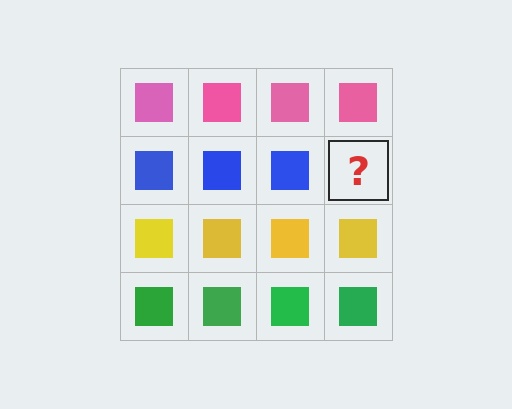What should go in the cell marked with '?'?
The missing cell should contain a blue square.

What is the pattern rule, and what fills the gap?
The rule is that each row has a consistent color. The gap should be filled with a blue square.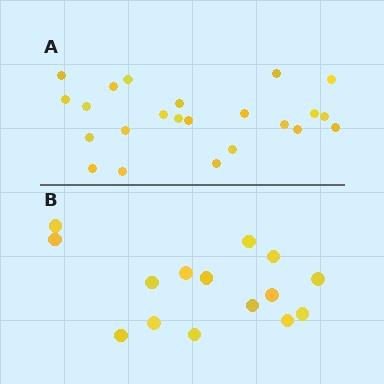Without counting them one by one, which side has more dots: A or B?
Region A (the top region) has more dots.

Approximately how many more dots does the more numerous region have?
Region A has roughly 8 or so more dots than region B.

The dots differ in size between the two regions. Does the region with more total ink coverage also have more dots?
No. Region B has more total ink coverage because its dots are larger, but region A actually contains more individual dots. Total area can be misleading — the number of items is what matters here.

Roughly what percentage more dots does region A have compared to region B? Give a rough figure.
About 55% more.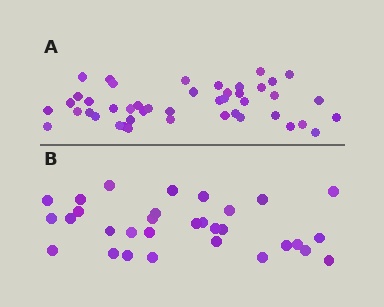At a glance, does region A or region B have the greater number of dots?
Region A (the top region) has more dots.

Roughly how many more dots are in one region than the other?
Region A has approximately 15 more dots than region B.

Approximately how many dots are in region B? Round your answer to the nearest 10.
About 30 dots. (The exact count is 31, which rounds to 30.)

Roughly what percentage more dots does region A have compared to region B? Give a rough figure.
About 45% more.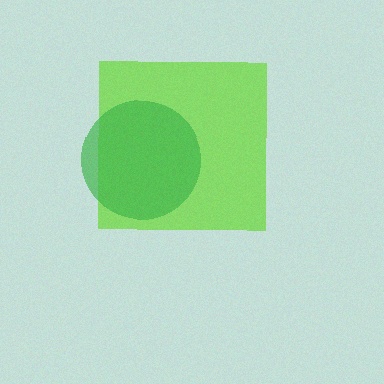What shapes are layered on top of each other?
The layered shapes are: a lime square, a green circle.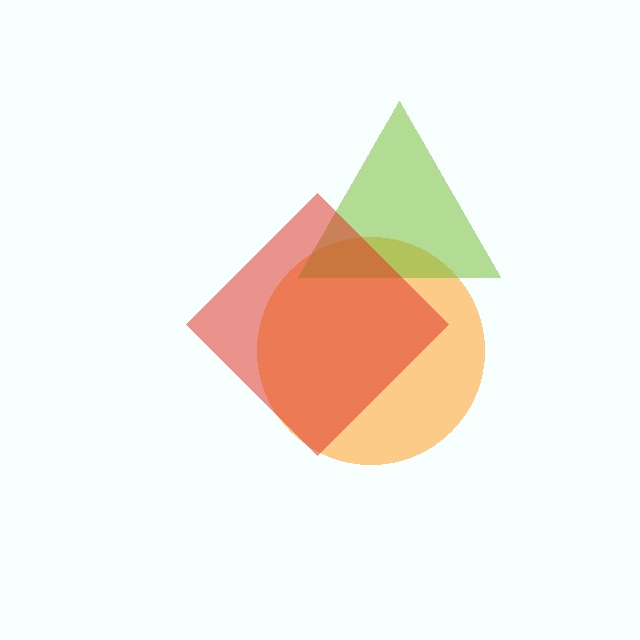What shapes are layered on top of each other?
The layered shapes are: an orange circle, a lime triangle, a red diamond.